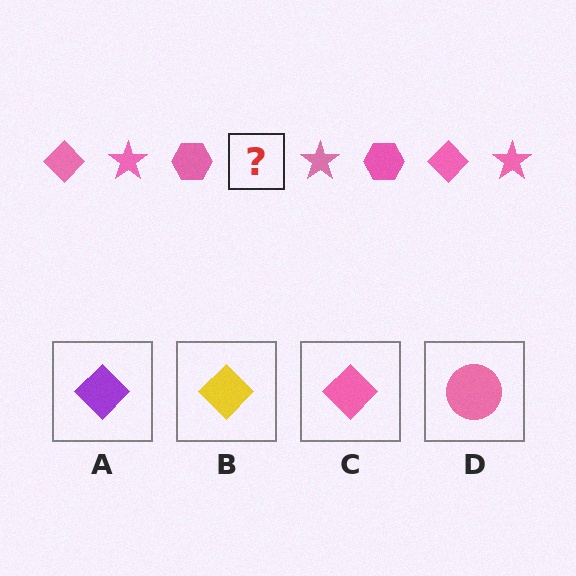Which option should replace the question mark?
Option C.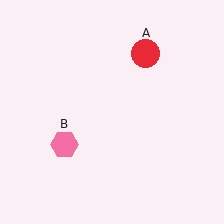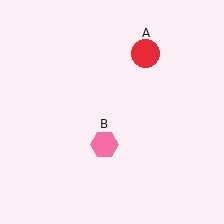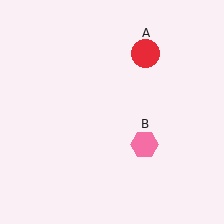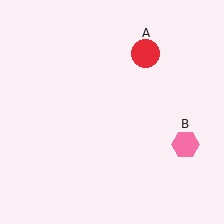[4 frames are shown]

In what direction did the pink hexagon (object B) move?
The pink hexagon (object B) moved right.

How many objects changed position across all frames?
1 object changed position: pink hexagon (object B).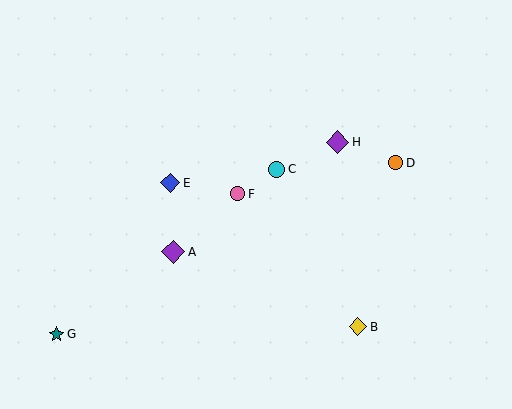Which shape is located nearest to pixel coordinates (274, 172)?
The cyan circle (labeled C) at (277, 169) is nearest to that location.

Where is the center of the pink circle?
The center of the pink circle is at (237, 194).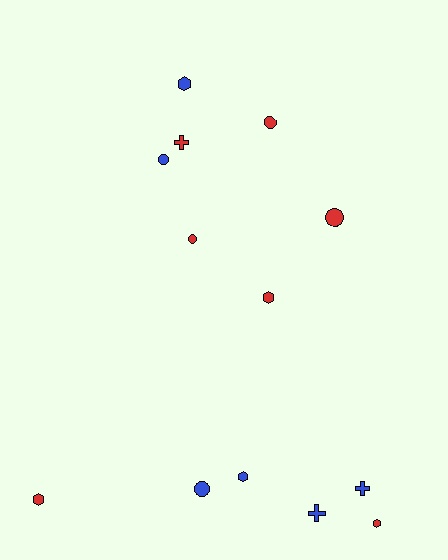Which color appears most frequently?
Red, with 7 objects.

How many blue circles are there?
There are 2 blue circles.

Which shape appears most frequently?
Circle, with 5 objects.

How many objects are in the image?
There are 13 objects.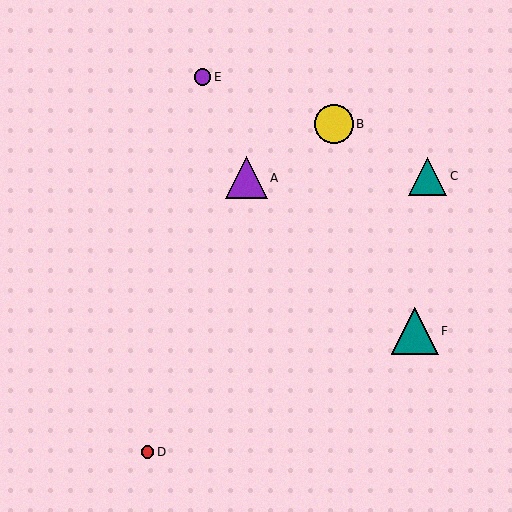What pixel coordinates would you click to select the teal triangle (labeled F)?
Click at (415, 331) to select the teal triangle F.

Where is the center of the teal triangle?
The center of the teal triangle is at (428, 176).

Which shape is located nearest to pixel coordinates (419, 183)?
The teal triangle (labeled C) at (428, 176) is nearest to that location.